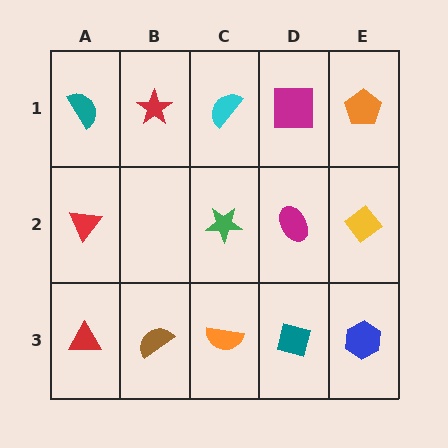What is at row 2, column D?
A magenta ellipse.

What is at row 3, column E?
A blue hexagon.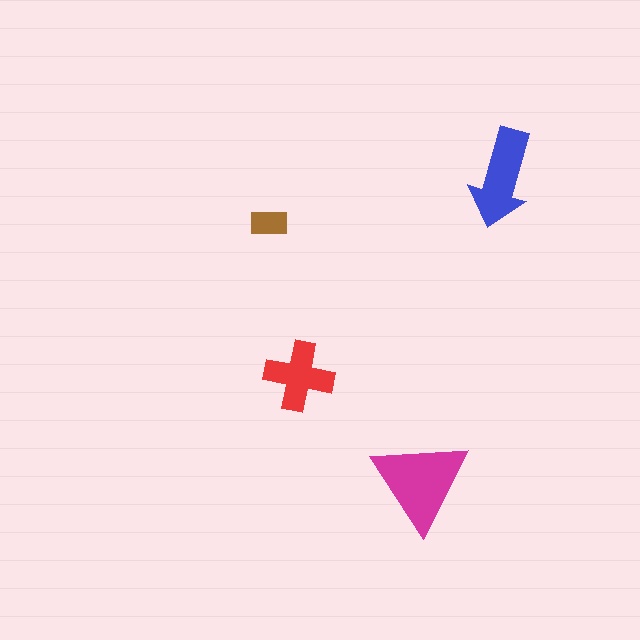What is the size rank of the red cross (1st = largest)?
3rd.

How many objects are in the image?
There are 4 objects in the image.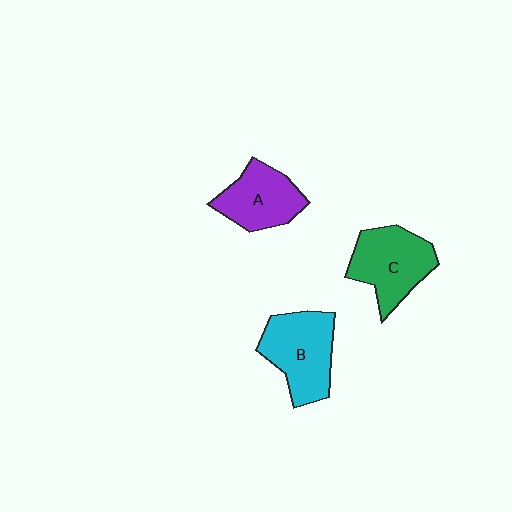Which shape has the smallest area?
Shape A (purple).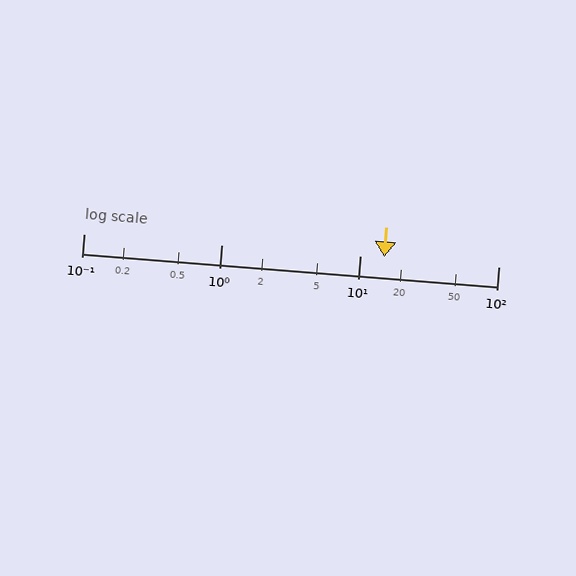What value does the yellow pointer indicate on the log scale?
The pointer indicates approximately 15.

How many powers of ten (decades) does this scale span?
The scale spans 3 decades, from 0.1 to 100.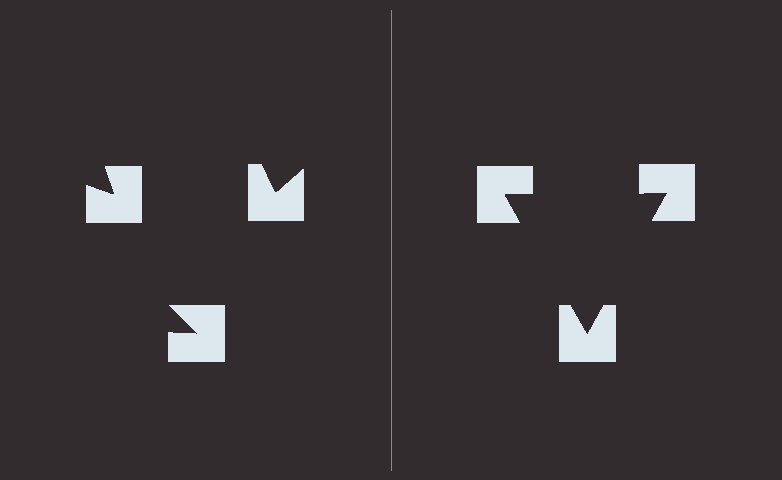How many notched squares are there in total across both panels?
6 — 3 on each side.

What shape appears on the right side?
An illusory triangle.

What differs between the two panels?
The notched squares are positioned identically on both sides; only the wedge orientations differ. On the right they align to a triangle; on the left they are misaligned.